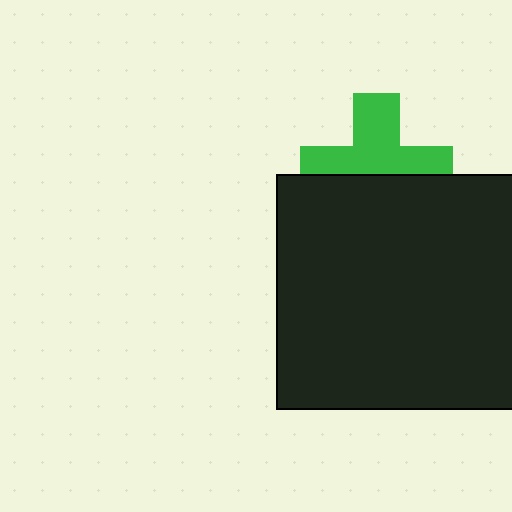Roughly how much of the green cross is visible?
About half of it is visible (roughly 56%).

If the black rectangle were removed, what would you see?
You would see the complete green cross.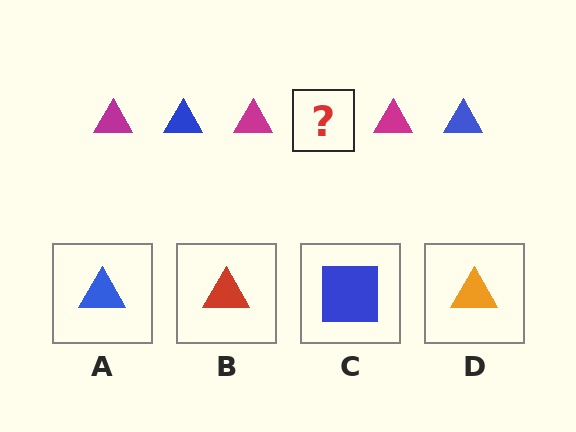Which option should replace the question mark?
Option A.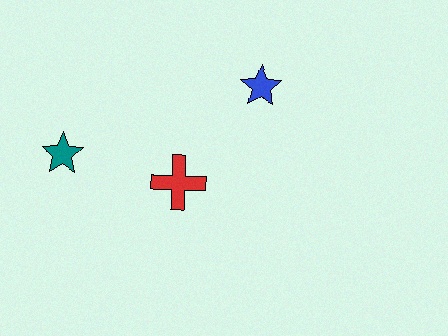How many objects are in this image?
There are 3 objects.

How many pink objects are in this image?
There are no pink objects.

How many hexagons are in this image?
There are no hexagons.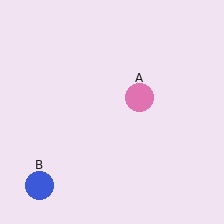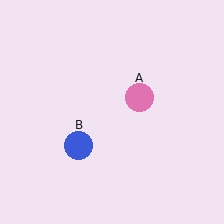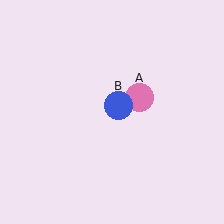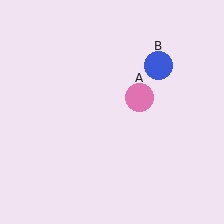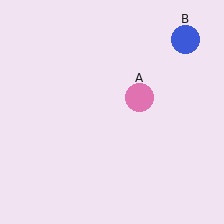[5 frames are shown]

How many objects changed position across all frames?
1 object changed position: blue circle (object B).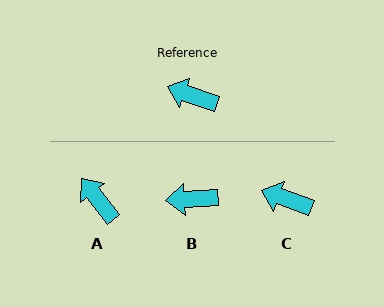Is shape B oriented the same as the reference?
No, it is off by about 24 degrees.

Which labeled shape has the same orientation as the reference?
C.